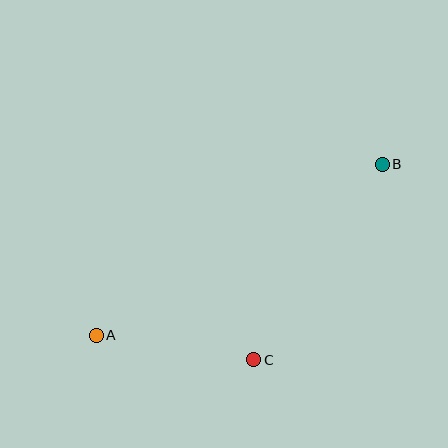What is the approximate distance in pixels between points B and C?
The distance between B and C is approximately 234 pixels.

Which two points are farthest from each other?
Points A and B are farthest from each other.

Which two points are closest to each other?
Points A and C are closest to each other.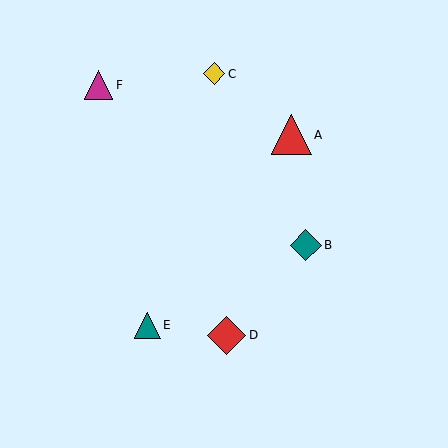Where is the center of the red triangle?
The center of the red triangle is at (291, 135).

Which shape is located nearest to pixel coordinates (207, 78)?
The yellow diamond (labeled C) at (214, 74) is nearest to that location.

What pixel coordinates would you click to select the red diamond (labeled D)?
Click at (227, 335) to select the red diamond D.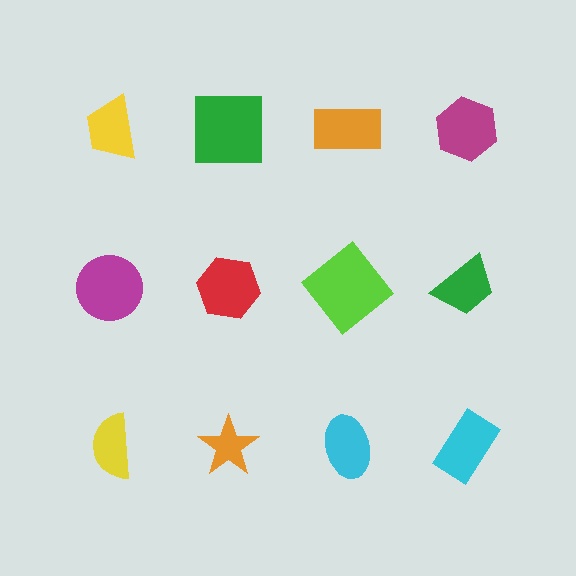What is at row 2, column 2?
A red hexagon.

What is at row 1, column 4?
A magenta hexagon.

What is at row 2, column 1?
A magenta circle.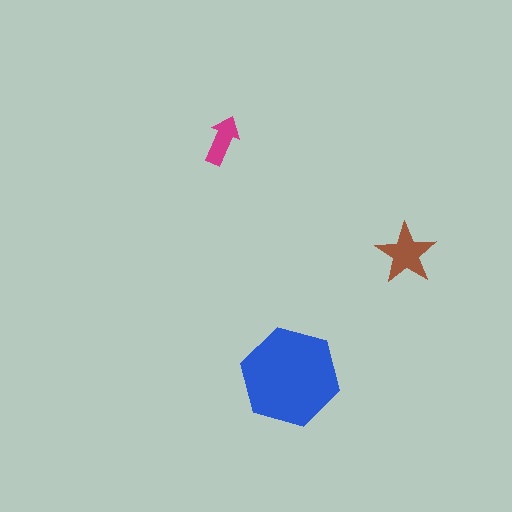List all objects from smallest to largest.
The magenta arrow, the brown star, the blue hexagon.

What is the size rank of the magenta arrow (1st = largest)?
3rd.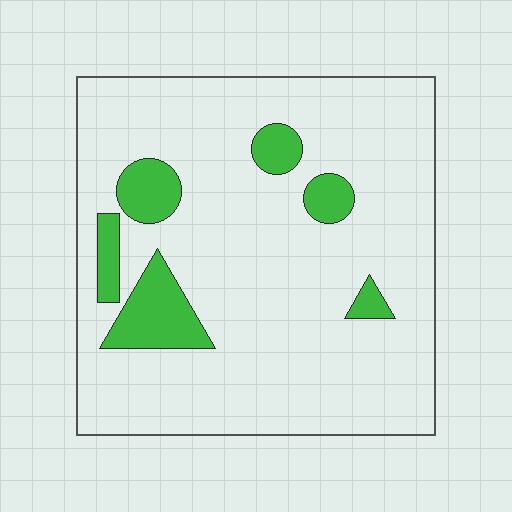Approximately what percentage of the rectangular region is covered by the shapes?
Approximately 15%.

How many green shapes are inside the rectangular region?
6.